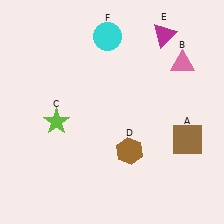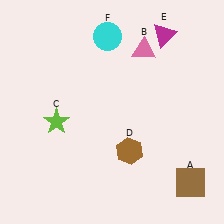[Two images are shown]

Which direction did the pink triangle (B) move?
The pink triangle (B) moved left.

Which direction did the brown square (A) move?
The brown square (A) moved down.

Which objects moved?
The objects that moved are: the brown square (A), the pink triangle (B).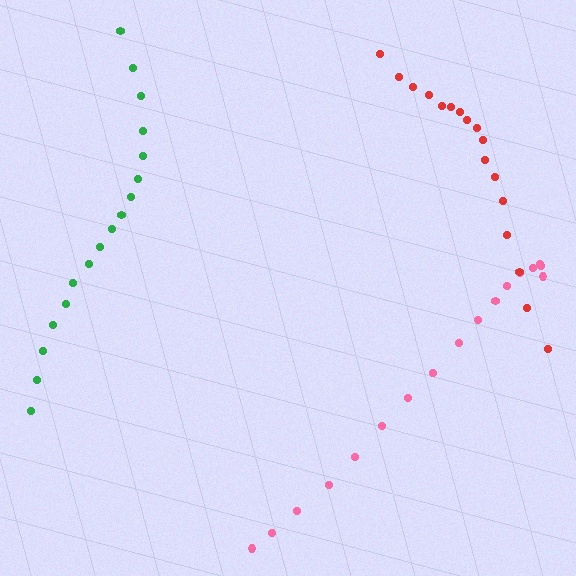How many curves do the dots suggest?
There are 3 distinct paths.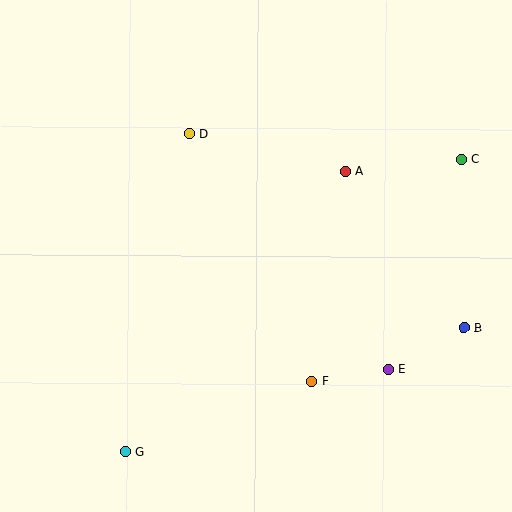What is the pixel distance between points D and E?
The distance between D and E is 309 pixels.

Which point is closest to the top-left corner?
Point D is closest to the top-left corner.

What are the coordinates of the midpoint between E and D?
The midpoint between E and D is at (289, 251).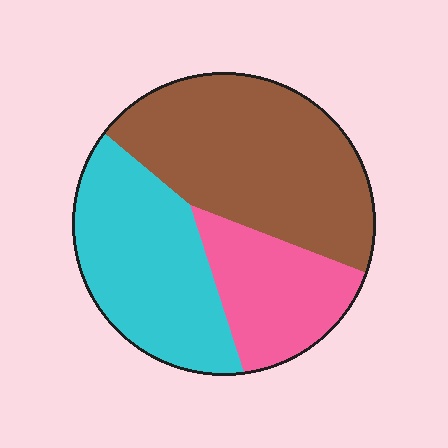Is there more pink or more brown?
Brown.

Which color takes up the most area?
Brown, at roughly 45%.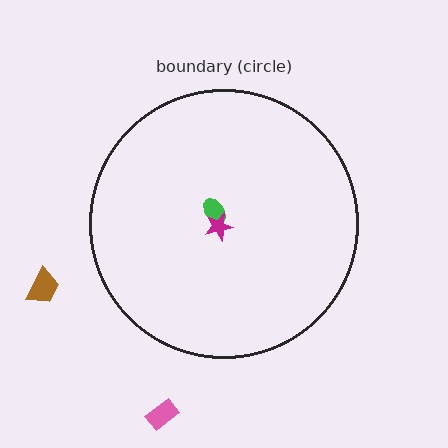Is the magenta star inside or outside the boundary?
Inside.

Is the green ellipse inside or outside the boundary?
Inside.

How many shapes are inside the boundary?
2 inside, 2 outside.